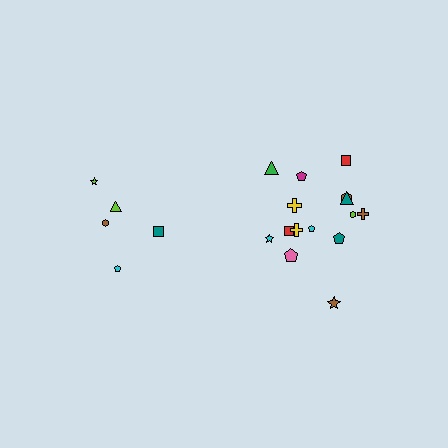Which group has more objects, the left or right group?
The right group.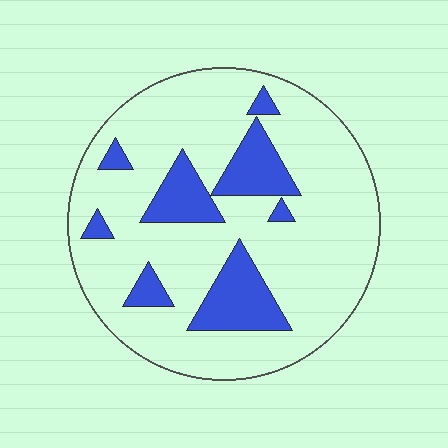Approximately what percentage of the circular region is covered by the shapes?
Approximately 20%.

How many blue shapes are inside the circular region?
8.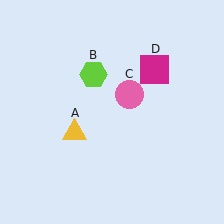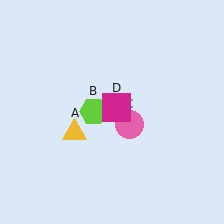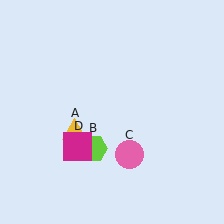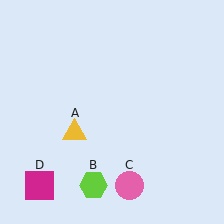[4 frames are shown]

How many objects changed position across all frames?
3 objects changed position: lime hexagon (object B), pink circle (object C), magenta square (object D).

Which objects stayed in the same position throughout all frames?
Yellow triangle (object A) remained stationary.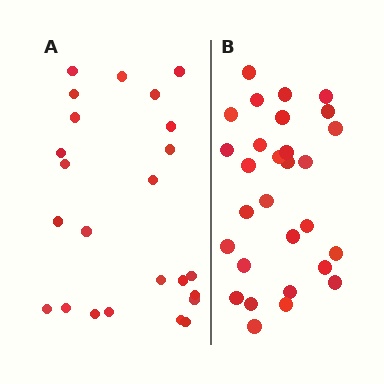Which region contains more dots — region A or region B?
Region B (the right region) has more dots.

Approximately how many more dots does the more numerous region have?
Region B has about 5 more dots than region A.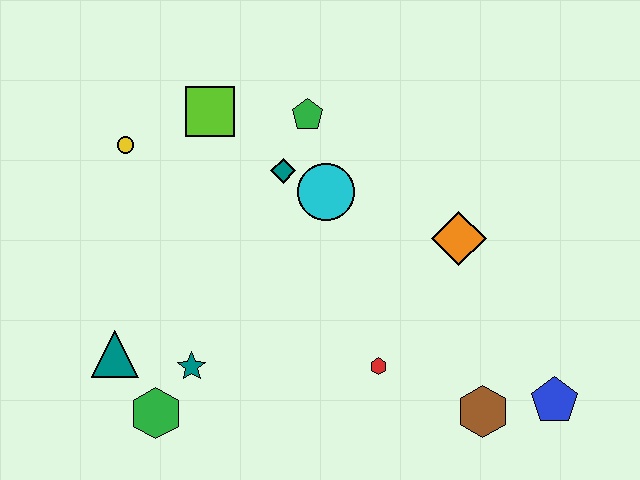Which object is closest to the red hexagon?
The brown hexagon is closest to the red hexagon.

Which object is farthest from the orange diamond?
The teal triangle is farthest from the orange diamond.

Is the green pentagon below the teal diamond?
No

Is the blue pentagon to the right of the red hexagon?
Yes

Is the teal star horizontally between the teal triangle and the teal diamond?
Yes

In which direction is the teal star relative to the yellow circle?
The teal star is below the yellow circle.